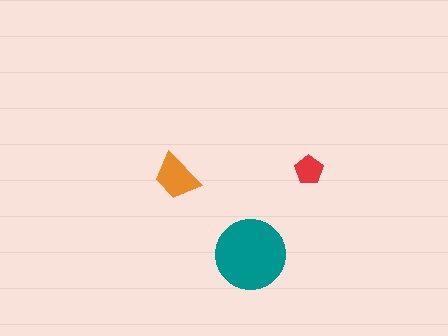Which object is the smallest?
The red pentagon.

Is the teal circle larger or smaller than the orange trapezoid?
Larger.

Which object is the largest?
The teal circle.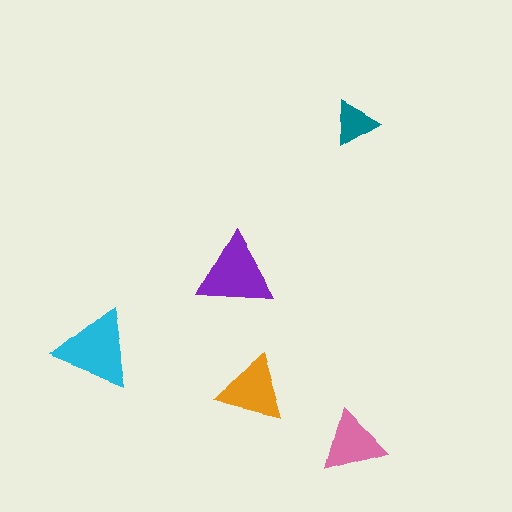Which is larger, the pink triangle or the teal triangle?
The pink one.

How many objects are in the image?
There are 5 objects in the image.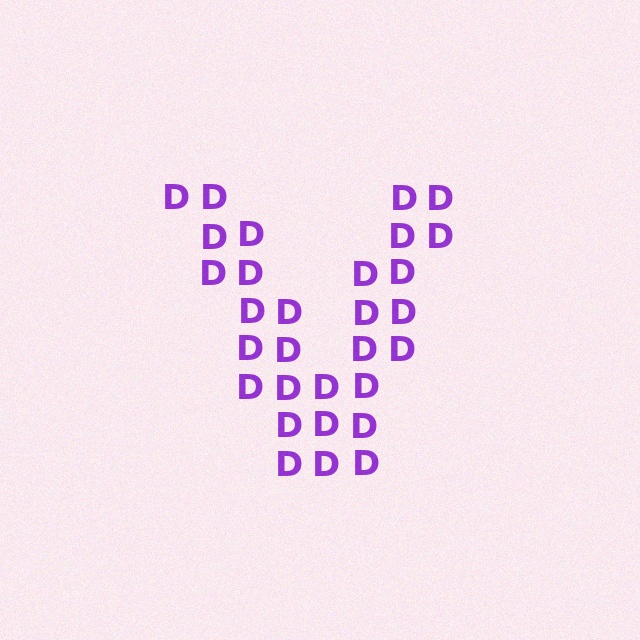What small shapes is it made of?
It is made of small letter D's.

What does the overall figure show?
The overall figure shows the letter V.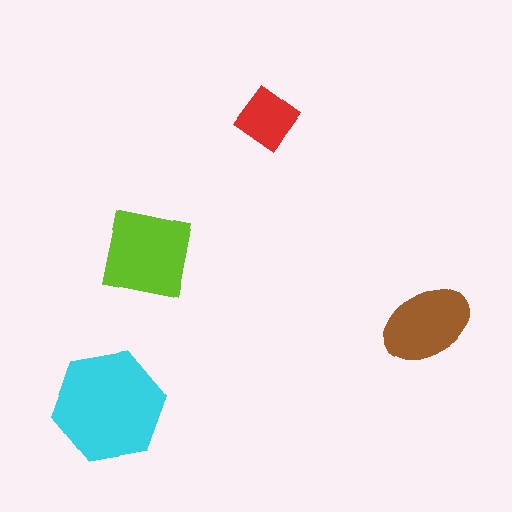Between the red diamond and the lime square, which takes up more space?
The lime square.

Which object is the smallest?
The red diamond.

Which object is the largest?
The cyan hexagon.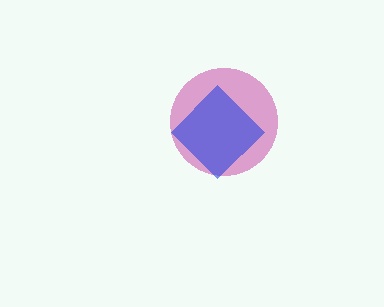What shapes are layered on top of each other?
The layered shapes are: a magenta circle, a blue diamond.